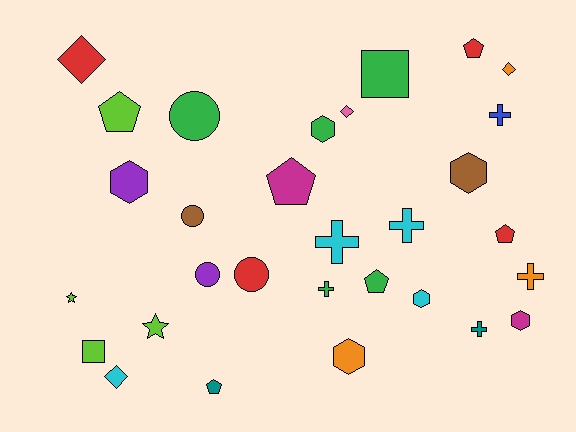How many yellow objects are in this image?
There are no yellow objects.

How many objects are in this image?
There are 30 objects.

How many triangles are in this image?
There are no triangles.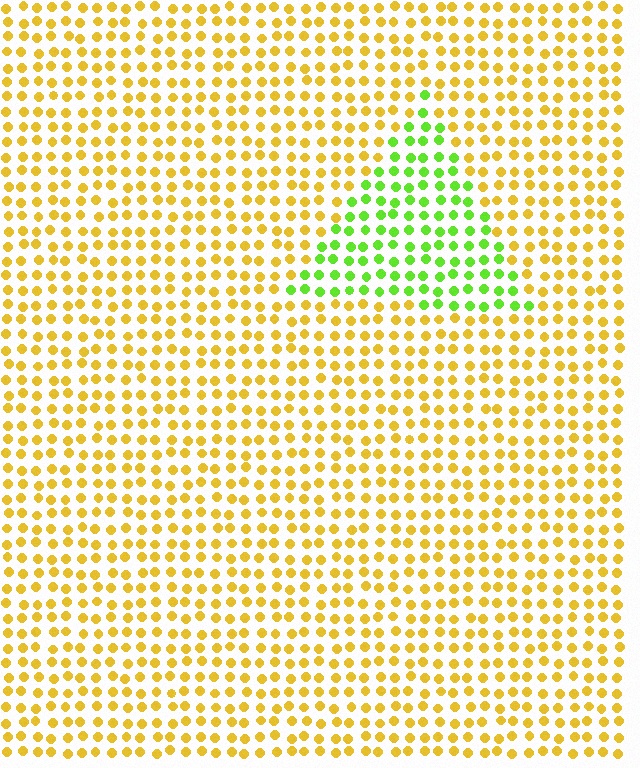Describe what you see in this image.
The image is filled with small yellow elements in a uniform arrangement. A triangle-shaped region is visible where the elements are tinted to a slightly different hue, forming a subtle color boundary.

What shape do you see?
I see a triangle.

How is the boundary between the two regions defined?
The boundary is defined purely by a slight shift in hue (about 56 degrees). Spacing, size, and orientation are identical on both sides.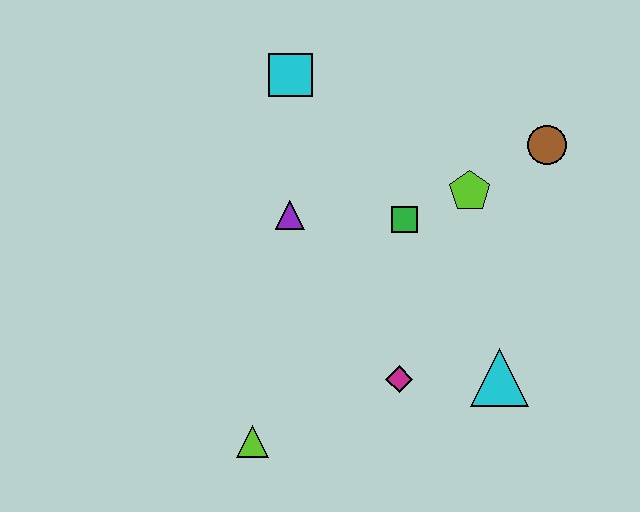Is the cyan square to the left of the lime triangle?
No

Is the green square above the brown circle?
No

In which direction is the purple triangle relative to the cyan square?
The purple triangle is below the cyan square.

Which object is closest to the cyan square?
The purple triangle is closest to the cyan square.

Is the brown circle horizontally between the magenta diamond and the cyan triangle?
No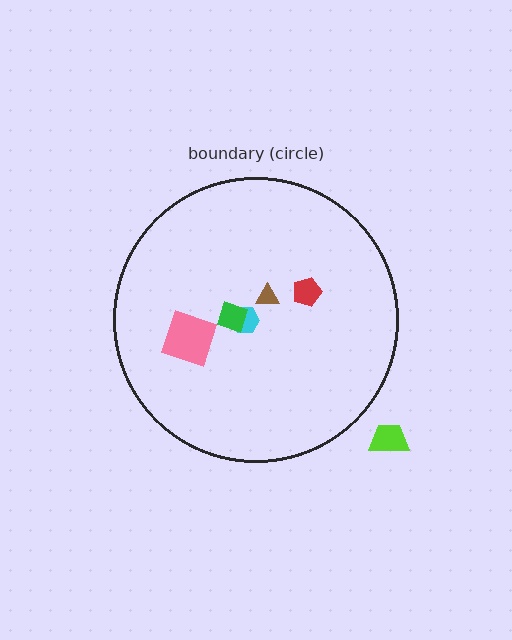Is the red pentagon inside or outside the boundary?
Inside.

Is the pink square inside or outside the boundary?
Inside.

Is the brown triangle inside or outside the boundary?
Inside.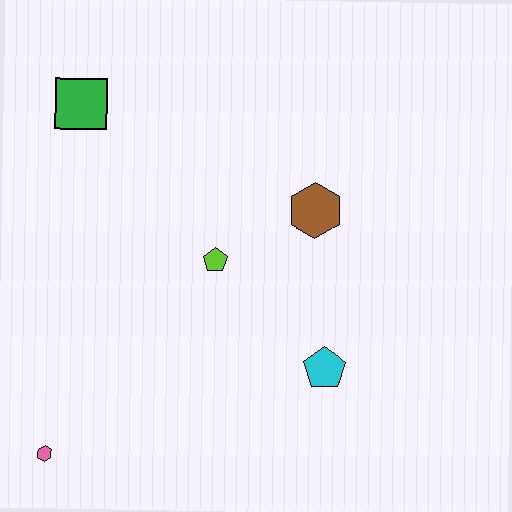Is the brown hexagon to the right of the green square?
Yes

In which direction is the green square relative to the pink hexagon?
The green square is above the pink hexagon.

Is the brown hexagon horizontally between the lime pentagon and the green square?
No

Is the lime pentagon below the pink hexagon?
No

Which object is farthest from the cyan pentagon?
The green square is farthest from the cyan pentagon.